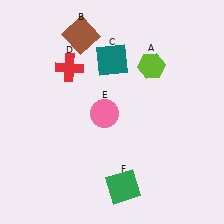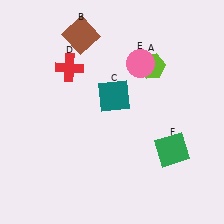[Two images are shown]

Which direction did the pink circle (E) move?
The pink circle (E) moved up.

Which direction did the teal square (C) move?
The teal square (C) moved down.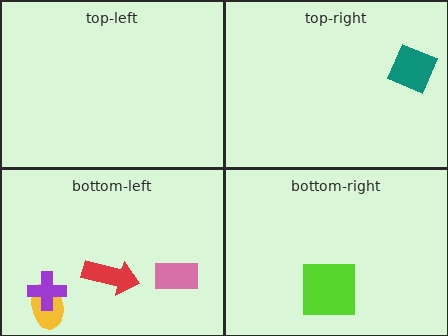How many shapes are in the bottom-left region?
4.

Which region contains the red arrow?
The bottom-left region.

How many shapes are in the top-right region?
1.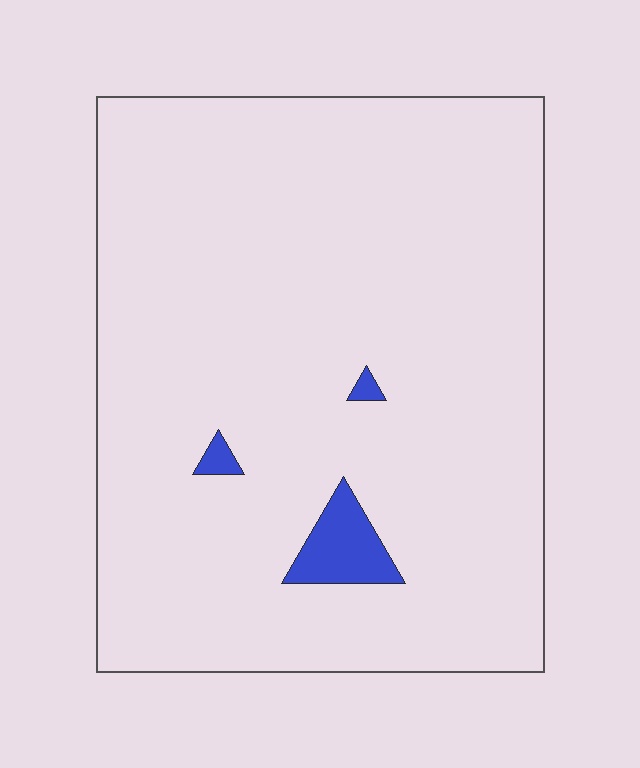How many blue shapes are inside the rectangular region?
3.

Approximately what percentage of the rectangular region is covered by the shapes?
Approximately 5%.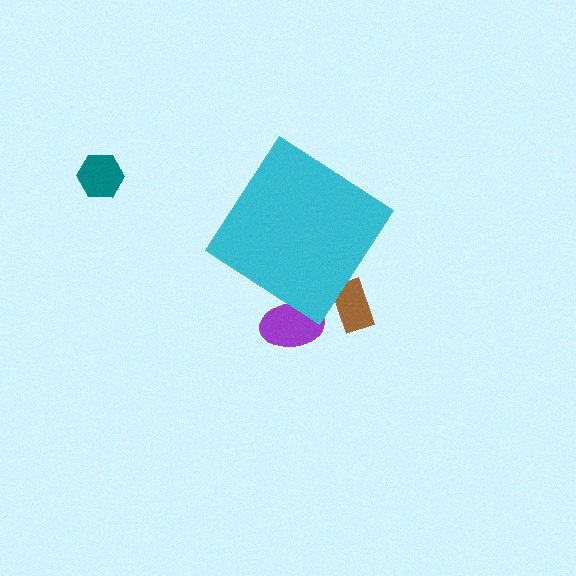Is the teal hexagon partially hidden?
No, the teal hexagon is fully visible.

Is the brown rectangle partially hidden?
Yes, the brown rectangle is partially hidden behind the cyan diamond.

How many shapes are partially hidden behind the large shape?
2 shapes are partially hidden.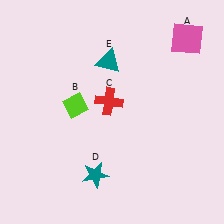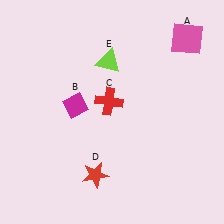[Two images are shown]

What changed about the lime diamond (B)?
In Image 1, B is lime. In Image 2, it changed to magenta.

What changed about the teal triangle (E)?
In Image 1, E is teal. In Image 2, it changed to lime.